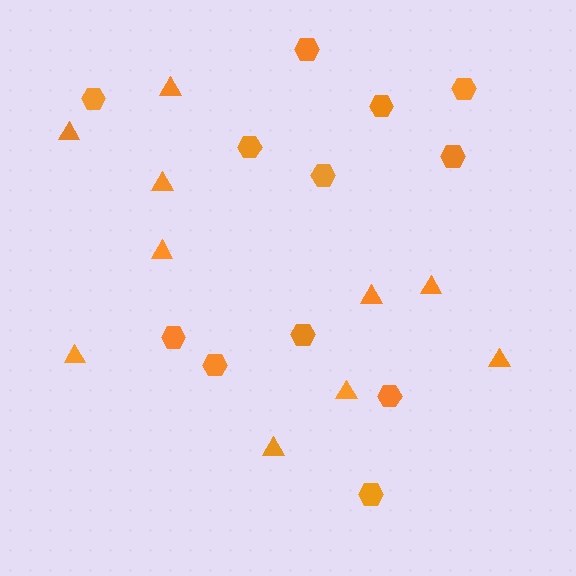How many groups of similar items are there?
There are 2 groups: one group of triangles (10) and one group of hexagons (12).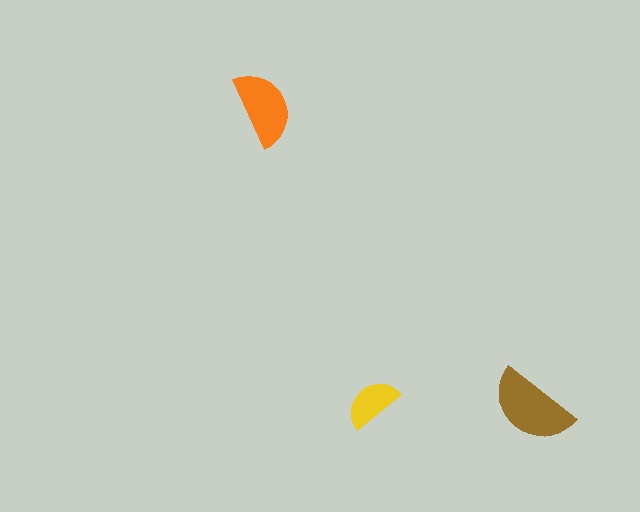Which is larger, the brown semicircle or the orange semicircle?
The brown one.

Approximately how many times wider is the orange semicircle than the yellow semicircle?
About 1.5 times wider.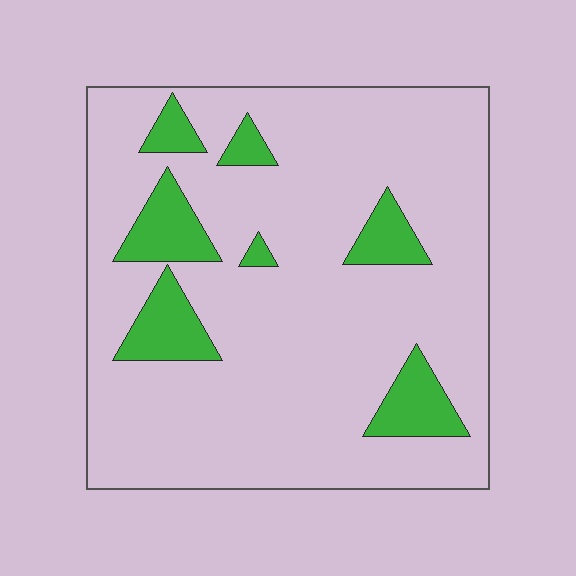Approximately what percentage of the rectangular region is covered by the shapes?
Approximately 15%.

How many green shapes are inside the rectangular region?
7.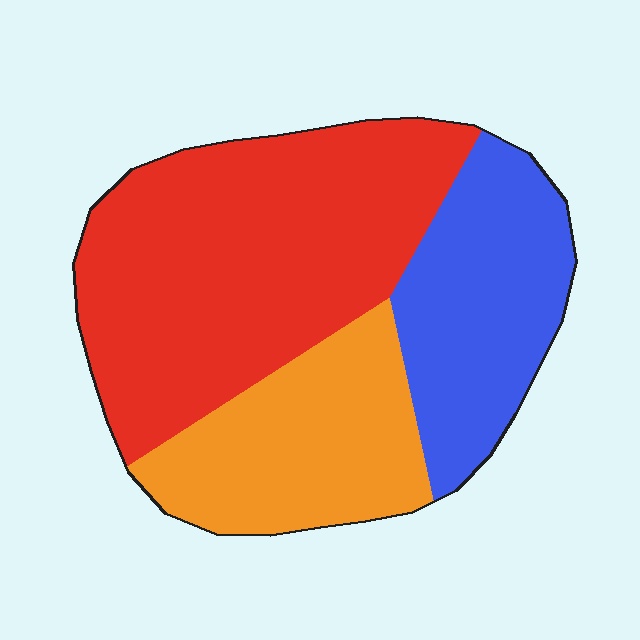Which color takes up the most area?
Red, at roughly 50%.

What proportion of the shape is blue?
Blue covers around 25% of the shape.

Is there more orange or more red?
Red.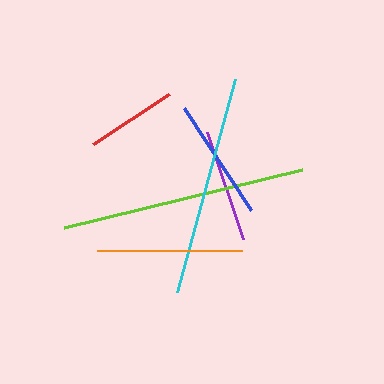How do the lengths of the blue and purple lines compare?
The blue and purple lines are approximately the same length.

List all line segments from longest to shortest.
From longest to shortest: lime, cyan, orange, blue, purple, red.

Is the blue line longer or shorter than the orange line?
The orange line is longer than the blue line.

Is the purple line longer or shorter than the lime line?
The lime line is longer than the purple line.